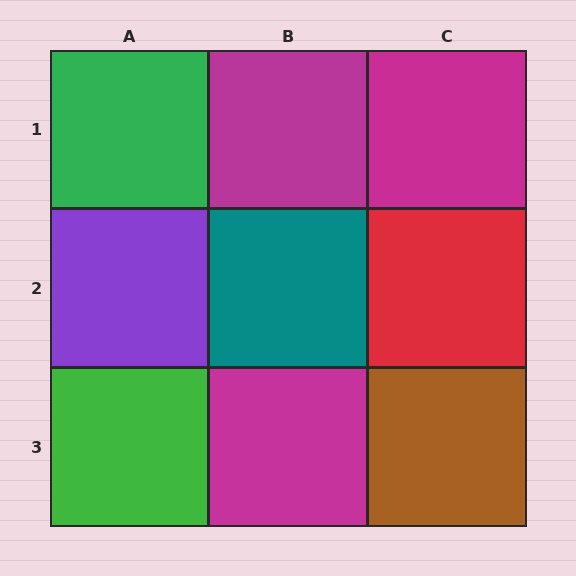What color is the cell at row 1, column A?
Green.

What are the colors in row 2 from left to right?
Purple, teal, red.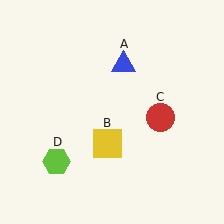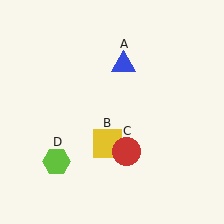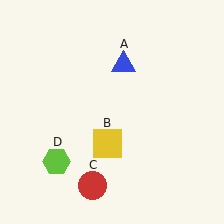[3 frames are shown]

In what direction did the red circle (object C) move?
The red circle (object C) moved down and to the left.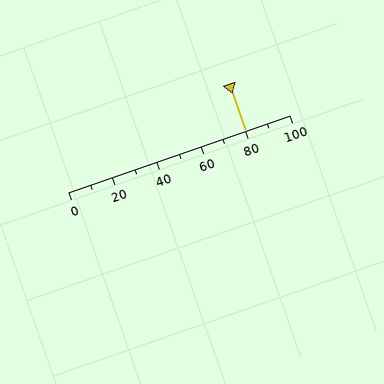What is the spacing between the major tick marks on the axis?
The major ticks are spaced 20 apart.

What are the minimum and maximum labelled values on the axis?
The axis runs from 0 to 100.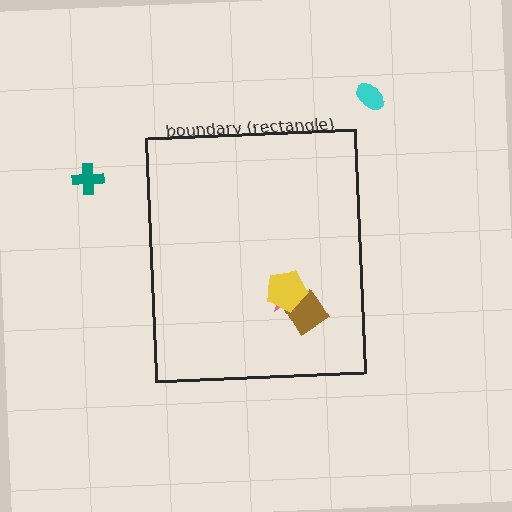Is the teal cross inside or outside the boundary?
Outside.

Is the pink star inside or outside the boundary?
Inside.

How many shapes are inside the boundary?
3 inside, 2 outside.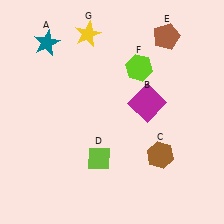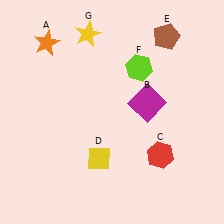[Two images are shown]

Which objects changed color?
A changed from teal to orange. C changed from brown to red. D changed from lime to yellow.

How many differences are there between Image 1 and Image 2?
There are 3 differences between the two images.